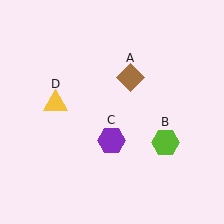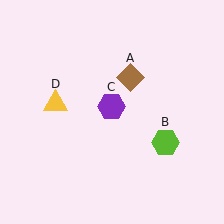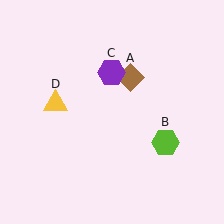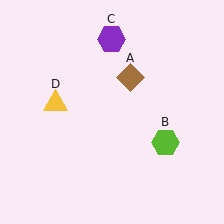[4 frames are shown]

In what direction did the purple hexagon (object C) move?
The purple hexagon (object C) moved up.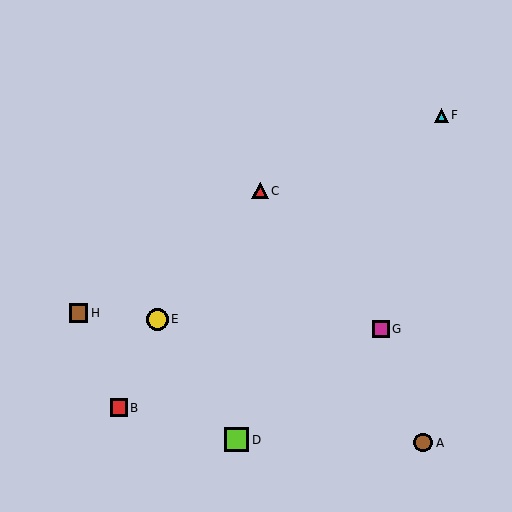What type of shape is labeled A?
Shape A is a brown circle.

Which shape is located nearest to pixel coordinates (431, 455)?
The brown circle (labeled A) at (423, 443) is nearest to that location.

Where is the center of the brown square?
The center of the brown square is at (78, 313).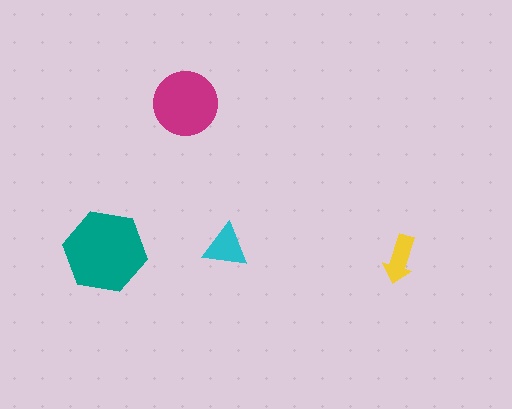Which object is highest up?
The magenta circle is topmost.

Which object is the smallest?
The yellow arrow.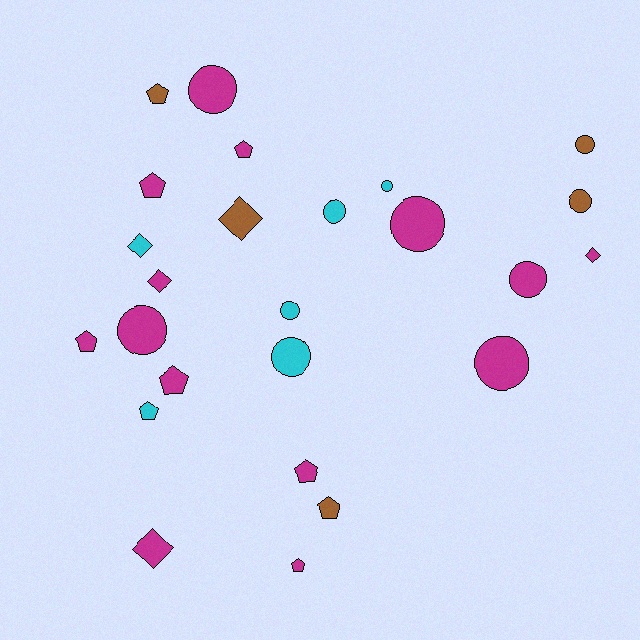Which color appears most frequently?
Magenta, with 14 objects.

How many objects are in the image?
There are 25 objects.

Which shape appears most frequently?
Circle, with 11 objects.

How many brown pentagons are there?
There are 2 brown pentagons.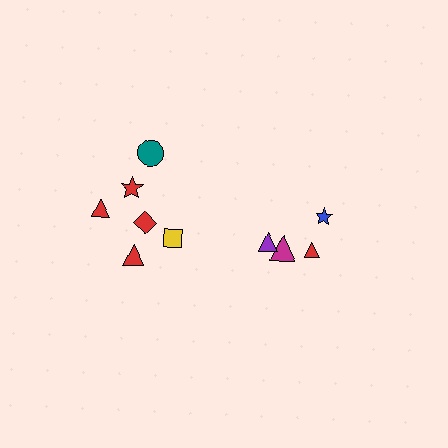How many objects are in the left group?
There are 6 objects.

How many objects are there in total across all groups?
There are 10 objects.